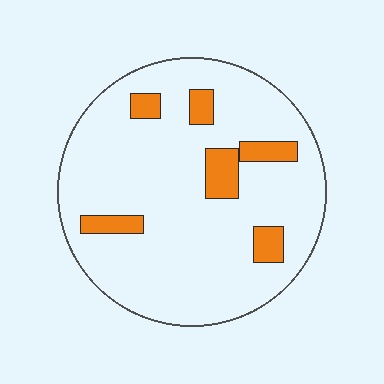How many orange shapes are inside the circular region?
6.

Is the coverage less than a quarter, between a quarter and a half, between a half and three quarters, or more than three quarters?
Less than a quarter.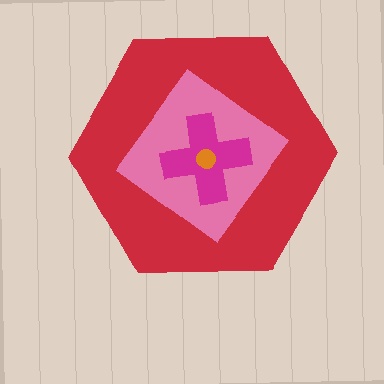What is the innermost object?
The orange circle.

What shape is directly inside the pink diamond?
The magenta cross.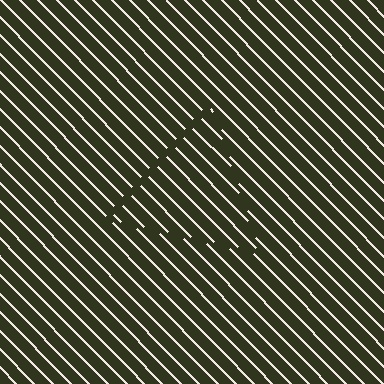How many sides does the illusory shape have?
3 sides — the line-ends trace a triangle.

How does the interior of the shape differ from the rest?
The interior of the shape contains the same grating, shifted by half a period — the contour is defined by the phase discontinuity where line-ends from the inner and outer gratings abut.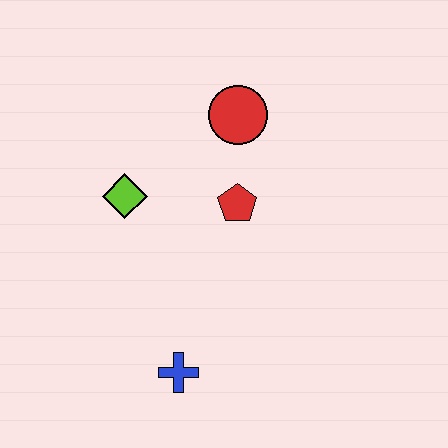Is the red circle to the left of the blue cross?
No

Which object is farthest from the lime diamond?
The blue cross is farthest from the lime diamond.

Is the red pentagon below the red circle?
Yes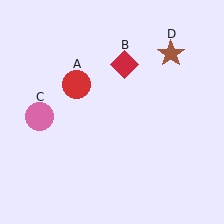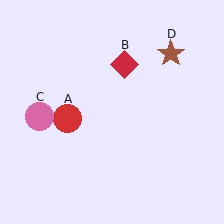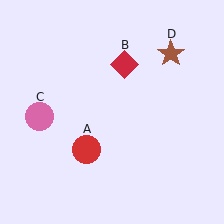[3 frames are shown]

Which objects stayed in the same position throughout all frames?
Red diamond (object B) and pink circle (object C) and brown star (object D) remained stationary.